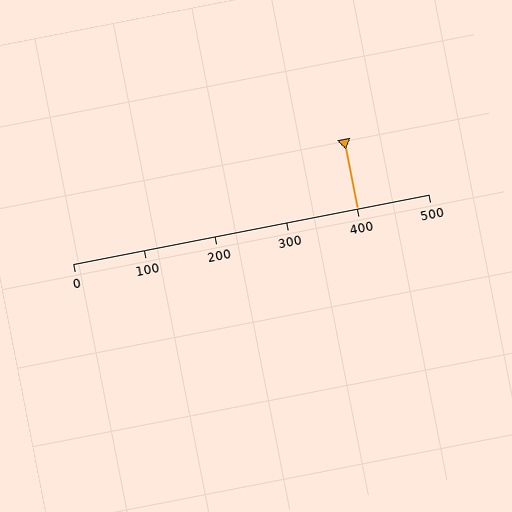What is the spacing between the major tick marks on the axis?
The major ticks are spaced 100 apart.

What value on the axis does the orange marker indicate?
The marker indicates approximately 400.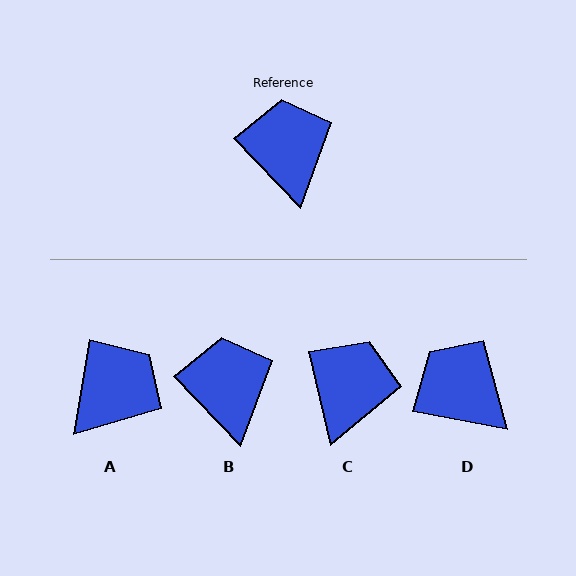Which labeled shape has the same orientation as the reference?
B.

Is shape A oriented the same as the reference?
No, it is off by about 53 degrees.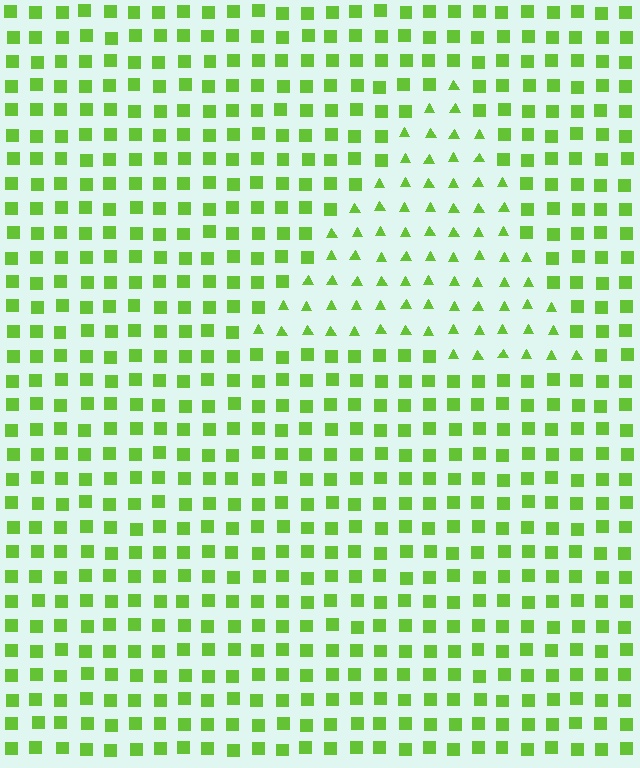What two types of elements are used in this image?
The image uses triangles inside the triangle region and squares outside it.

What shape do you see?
I see a triangle.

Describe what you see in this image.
The image is filled with small lime elements arranged in a uniform grid. A triangle-shaped region contains triangles, while the surrounding area contains squares. The boundary is defined purely by the change in element shape.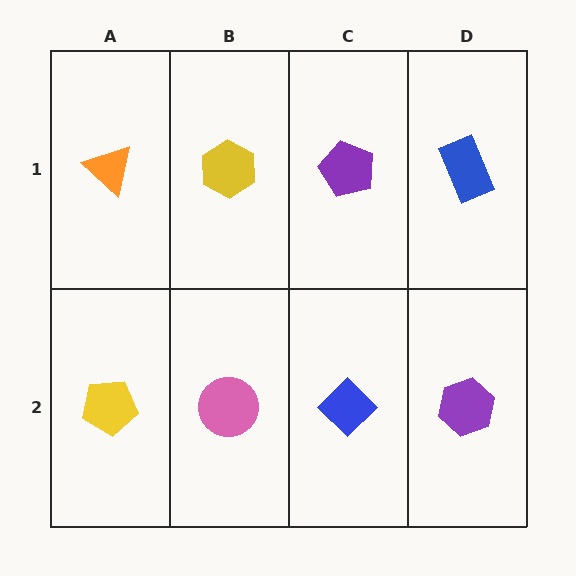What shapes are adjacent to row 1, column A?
A yellow pentagon (row 2, column A), a yellow hexagon (row 1, column B).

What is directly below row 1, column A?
A yellow pentagon.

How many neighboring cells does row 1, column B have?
3.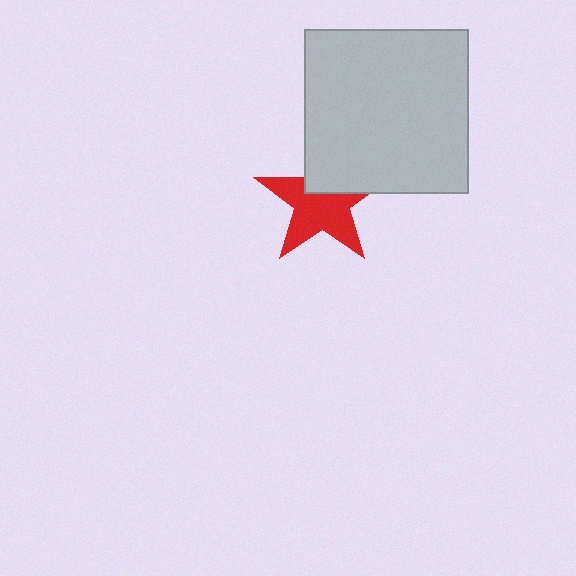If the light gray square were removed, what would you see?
You would see the complete red star.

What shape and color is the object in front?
The object in front is a light gray square.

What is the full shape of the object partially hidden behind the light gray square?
The partially hidden object is a red star.